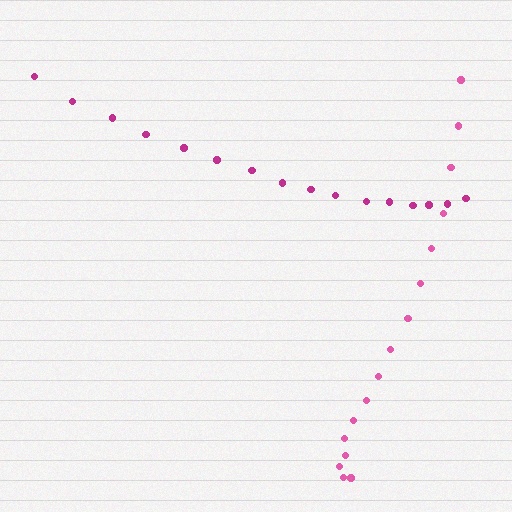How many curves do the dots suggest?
There are 2 distinct paths.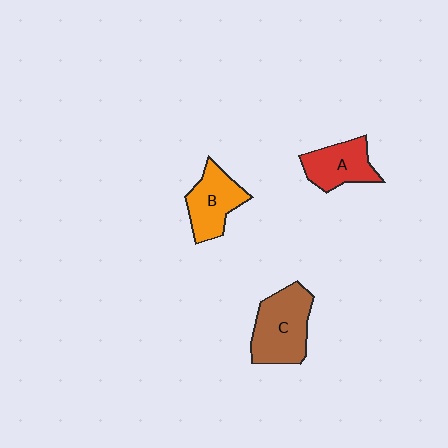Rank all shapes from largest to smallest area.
From largest to smallest: C (brown), B (orange), A (red).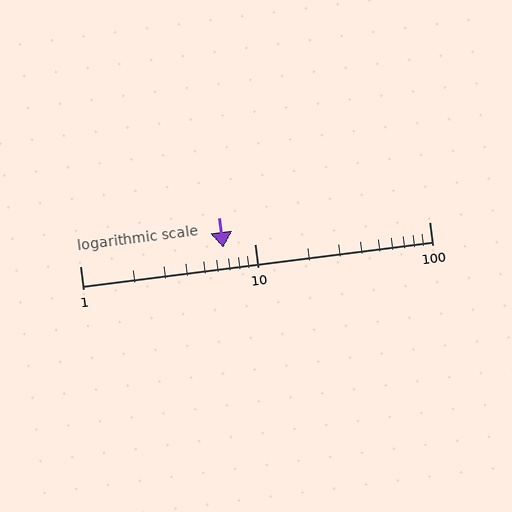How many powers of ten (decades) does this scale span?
The scale spans 2 decades, from 1 to 100.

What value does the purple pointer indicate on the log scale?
The pointer indicates approximately 6.6.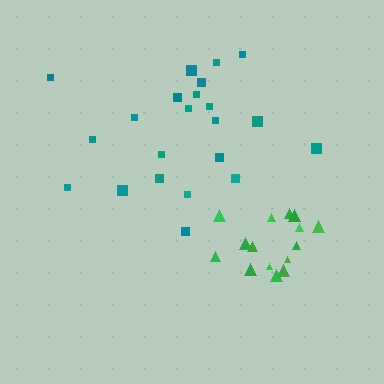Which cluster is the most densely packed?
Green.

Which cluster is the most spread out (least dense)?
Teal.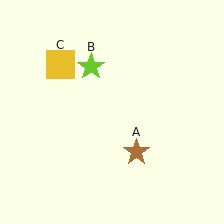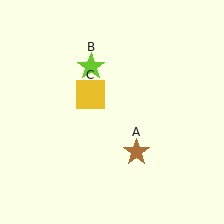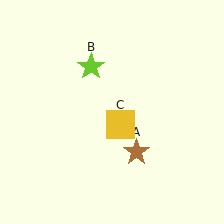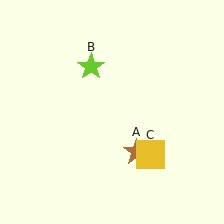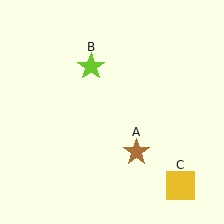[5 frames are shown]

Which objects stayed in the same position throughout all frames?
Brown star (object A) and lime star (object B) remained stationary.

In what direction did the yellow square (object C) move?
The yellow square (object C) moved down and to the right.